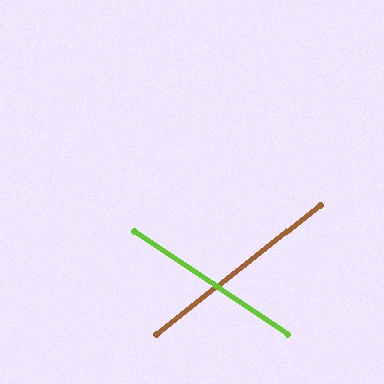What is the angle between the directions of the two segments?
Approximately 72 degrees.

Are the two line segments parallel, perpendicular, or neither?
Neither parallel nor perpendicular — they differ by about 72°.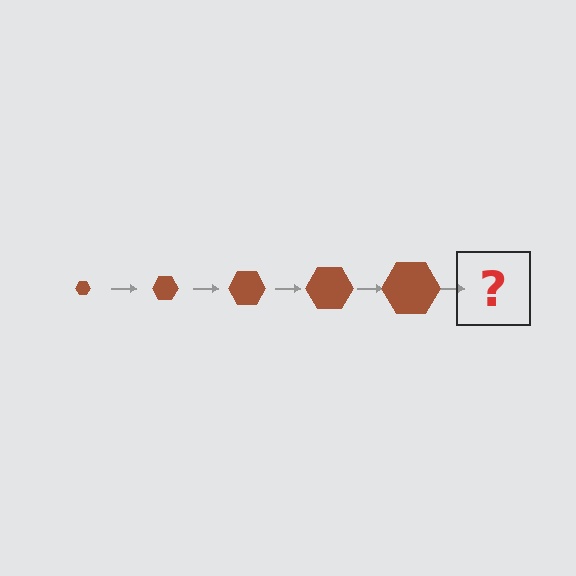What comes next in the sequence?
The next element should be a brown hexagon, larger than the previous one.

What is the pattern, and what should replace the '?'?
The pattern is that the hexagon gets progressively larger each step. The '?' should be a brown hexagon, larger than the previous one.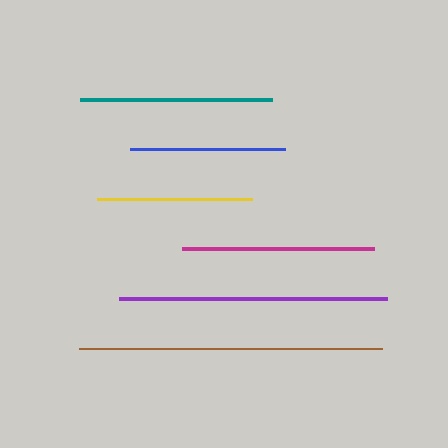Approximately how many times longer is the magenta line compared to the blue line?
The magenta line is approximately 1.2 times the length of the blue line.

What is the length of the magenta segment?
The magenta segment is approximately 192 pixels long.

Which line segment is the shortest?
The yellow line is the shortest at approximately 155 pixels.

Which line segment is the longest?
The brown line is the longest at approximately 302 pixels.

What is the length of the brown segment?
The brown segment is approximately 302 pixels long.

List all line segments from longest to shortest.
From longest to shortest: brown, purple, magenta, teal, blue, yellow.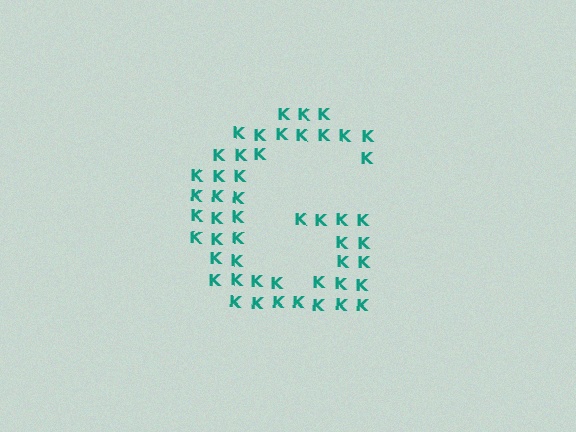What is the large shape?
The large shape is the letter G.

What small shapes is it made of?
It is made of small letter K's.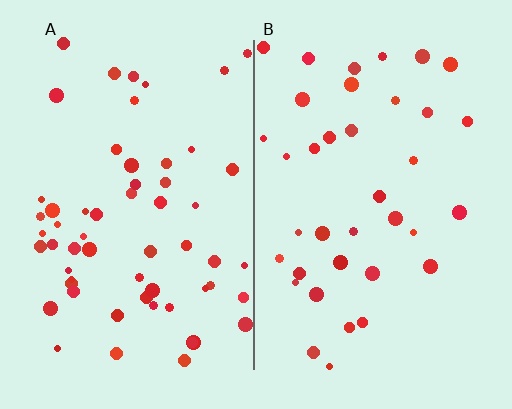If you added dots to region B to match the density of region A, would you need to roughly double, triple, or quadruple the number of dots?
Approximately double.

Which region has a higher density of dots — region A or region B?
A (the left).